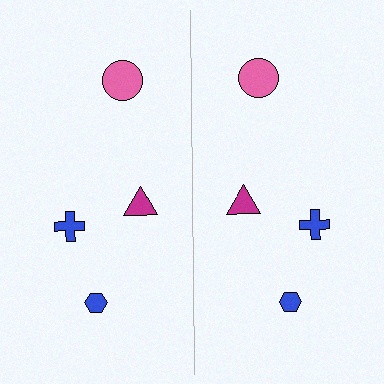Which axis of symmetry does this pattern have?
The pattern has a vertical axis of symmetry running through the center of the image.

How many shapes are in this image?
There are 8 shapes in this image.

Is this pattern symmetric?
Yes, this pattern has bilateral (reflection) symmetry.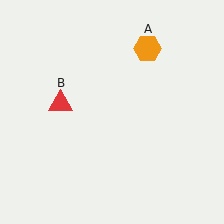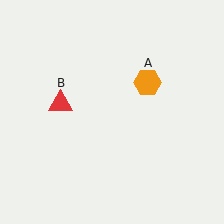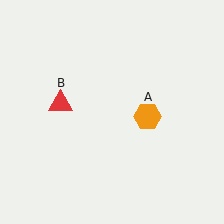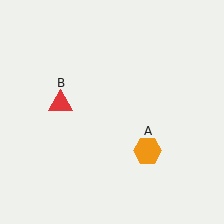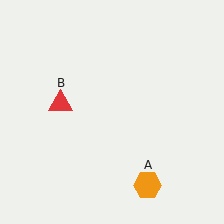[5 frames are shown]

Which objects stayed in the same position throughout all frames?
Red triangle (object B) remained stationary.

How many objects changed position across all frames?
1 object changed position: orange hexagon (object A).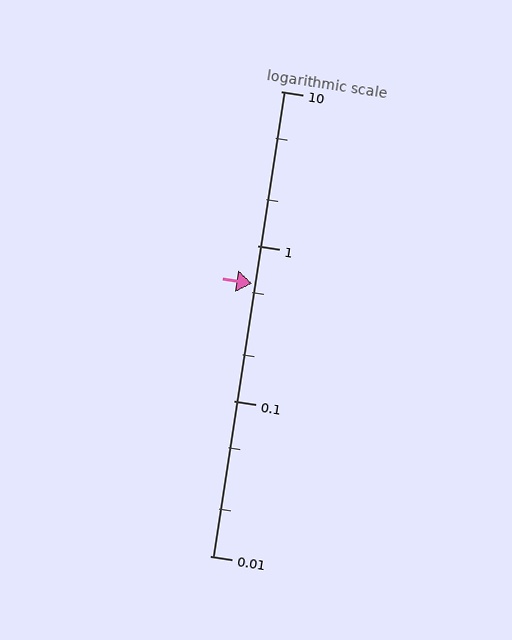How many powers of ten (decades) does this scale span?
The scale spans 3 decades, from 0.01 to 10.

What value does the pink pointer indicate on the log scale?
The pointer indicates approximately 0.57.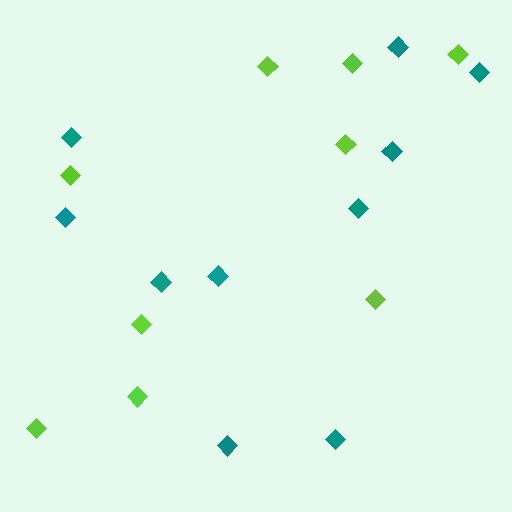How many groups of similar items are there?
There are 2 groups: one group of teal diamonds (10) and one group of lime diamonds (9).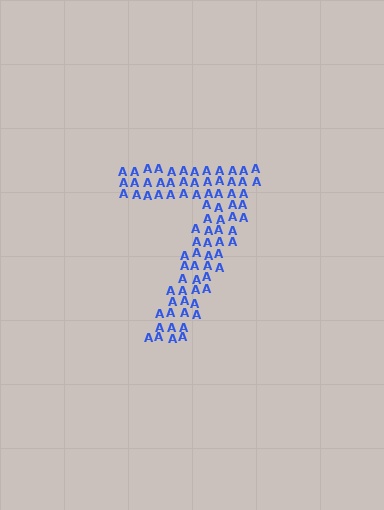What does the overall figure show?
The overall figure shows the digit 7.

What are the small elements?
The small elements are letter A's.